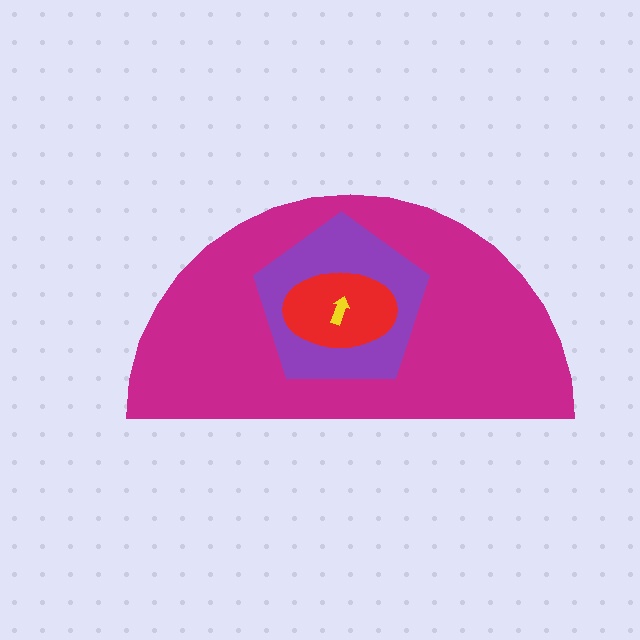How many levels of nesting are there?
4.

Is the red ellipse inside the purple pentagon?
Yes.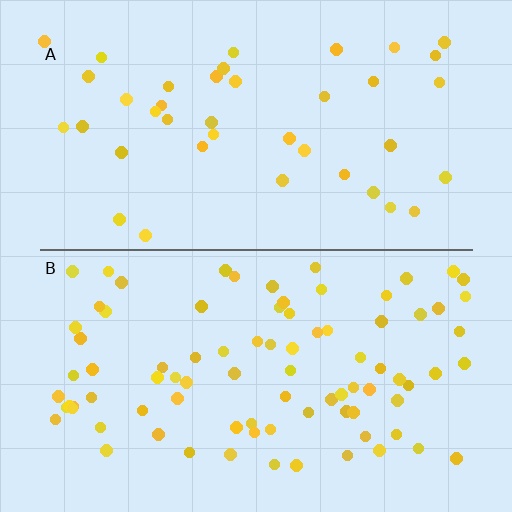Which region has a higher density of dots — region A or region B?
B (the bottom).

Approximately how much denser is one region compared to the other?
Approximately 2.1× — region B over region A.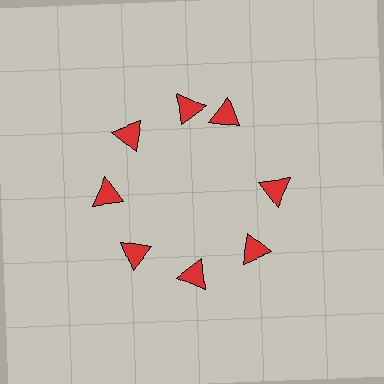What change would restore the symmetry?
The symmetry would be restored by rotating it back into even spacing with its neighbors so that all 8 triangles sit at equal angles and equal distance from the center.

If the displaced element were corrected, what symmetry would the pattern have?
It would have 8-fold rotational symmetry — the pattern would map onto itself every 45 degrees.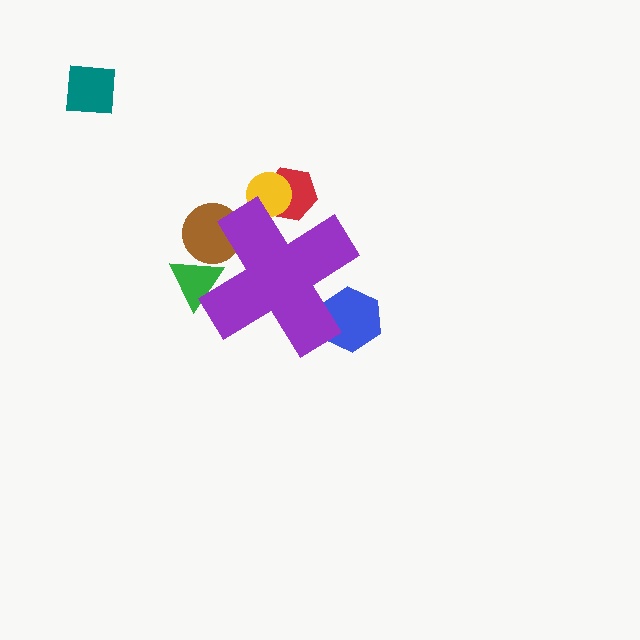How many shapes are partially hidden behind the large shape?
5 shapes are partially hidden.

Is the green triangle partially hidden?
Yes, the green triangle is partially hidden behind the purple cross.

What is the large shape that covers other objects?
A purple cross.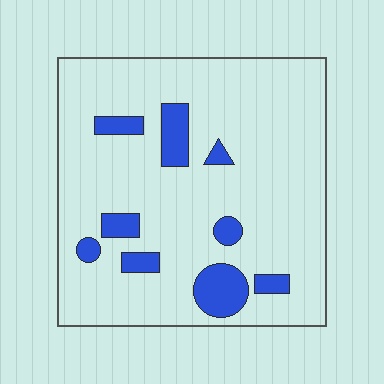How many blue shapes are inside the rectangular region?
9.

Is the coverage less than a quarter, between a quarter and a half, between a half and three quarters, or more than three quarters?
Less than a quarter.